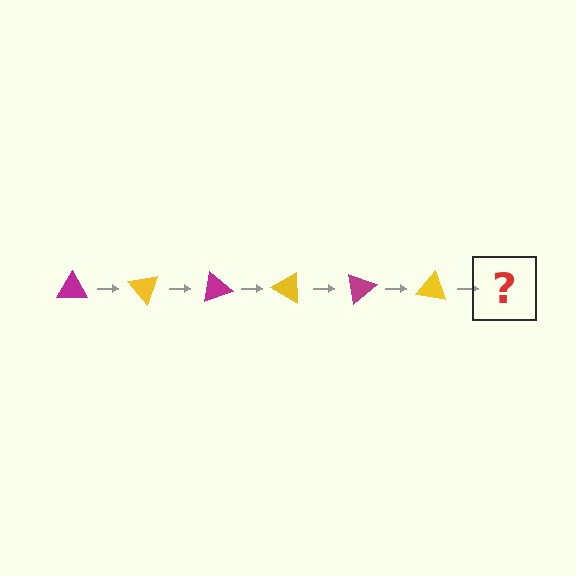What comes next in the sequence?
The next element should be a magenta triangle, rotated 300 degrees from the start.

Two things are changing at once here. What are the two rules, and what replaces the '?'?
The two rules are that it rotates 50 degrees each step and the color cycles through magenta and yellow. The '?' should be a magenta triangle, rotated 300 degrees from the start.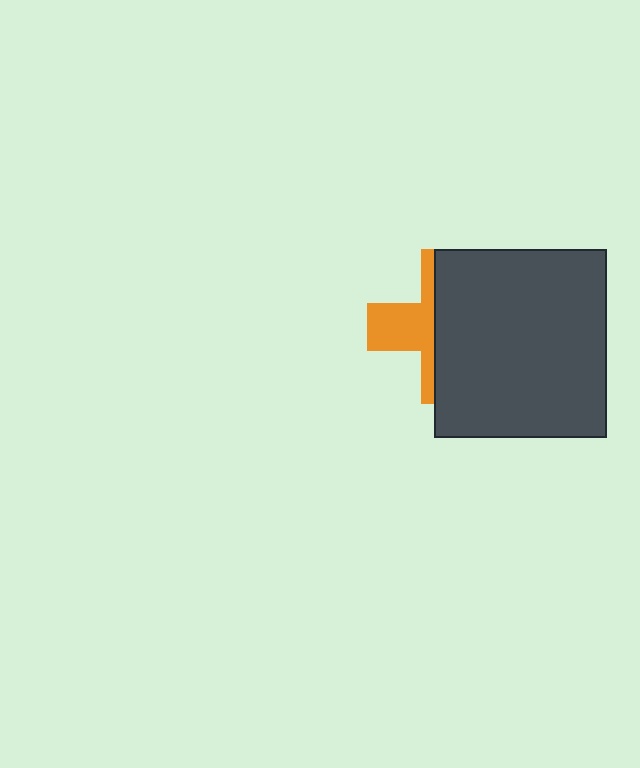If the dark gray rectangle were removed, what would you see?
You would see the complete orange cross.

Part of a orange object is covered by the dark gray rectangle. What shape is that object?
It is a cross.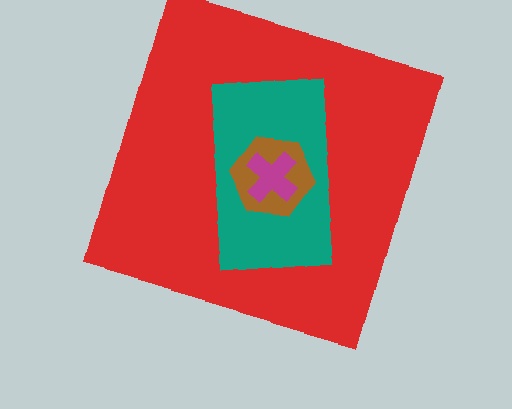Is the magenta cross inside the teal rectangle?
Yes.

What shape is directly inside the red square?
The teal rectangle.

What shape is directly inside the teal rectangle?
The brown hexagon.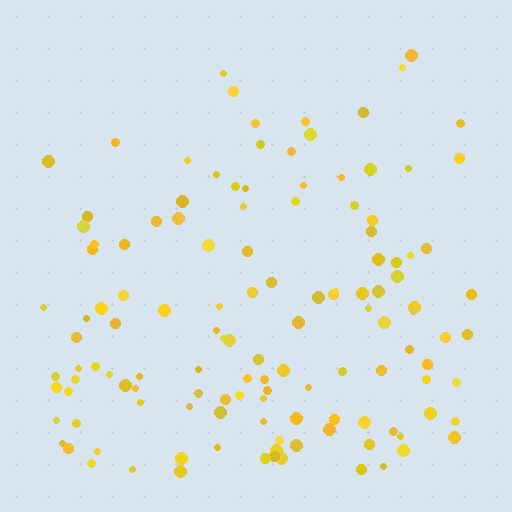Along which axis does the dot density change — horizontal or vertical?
Vertical.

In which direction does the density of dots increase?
From top to bottom, with the bottom side densest.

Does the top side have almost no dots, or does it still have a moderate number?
Still a moderate number, just noticeably fewer than the bottom.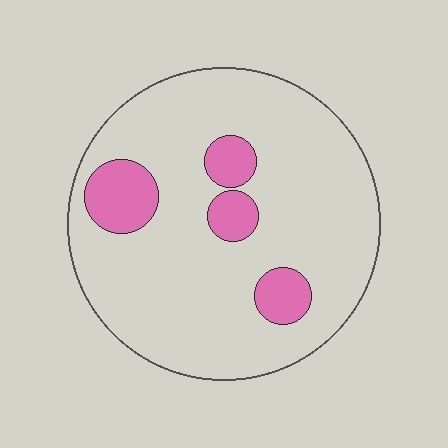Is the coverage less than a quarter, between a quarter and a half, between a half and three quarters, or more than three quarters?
Less than a quarter.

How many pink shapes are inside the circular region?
4.